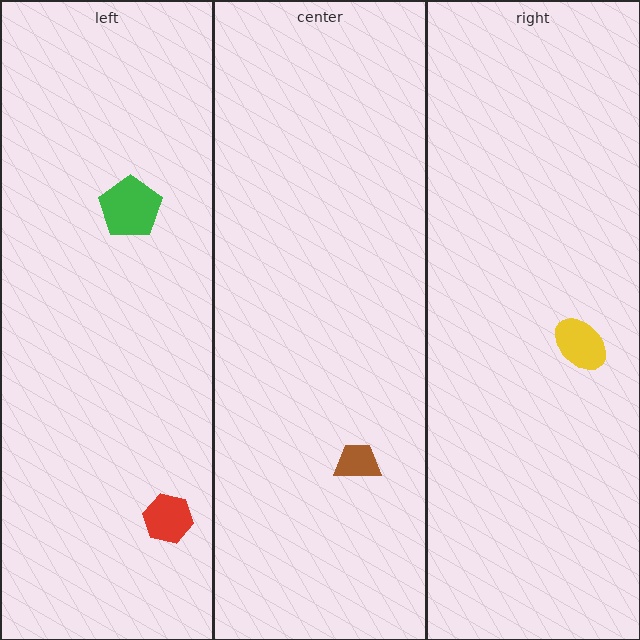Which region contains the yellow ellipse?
The right region.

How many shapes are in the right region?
1.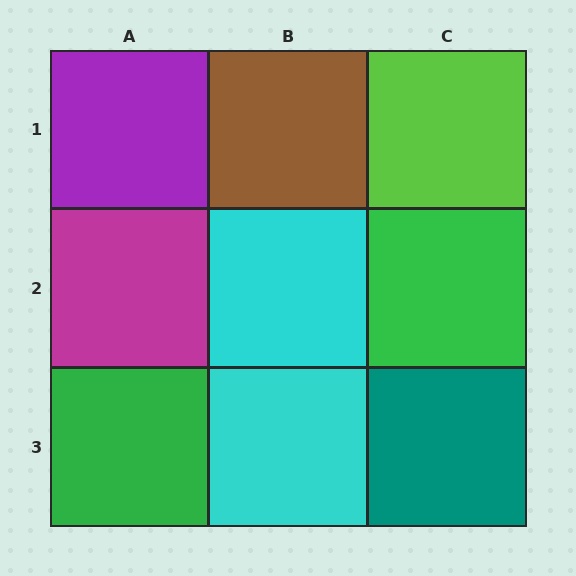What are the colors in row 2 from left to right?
Magenta, cyan, green.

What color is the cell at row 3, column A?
Green.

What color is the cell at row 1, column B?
Brown.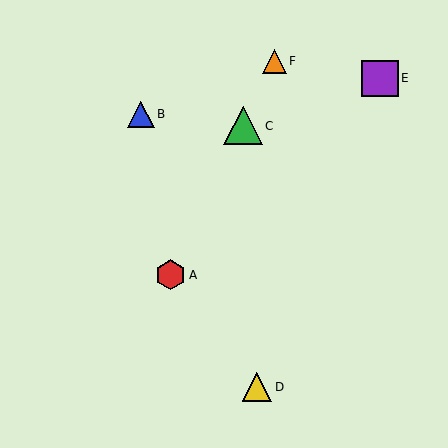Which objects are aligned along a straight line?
Objects A, C, F are aligned along a straight line.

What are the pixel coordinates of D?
Object D is at (257, 387).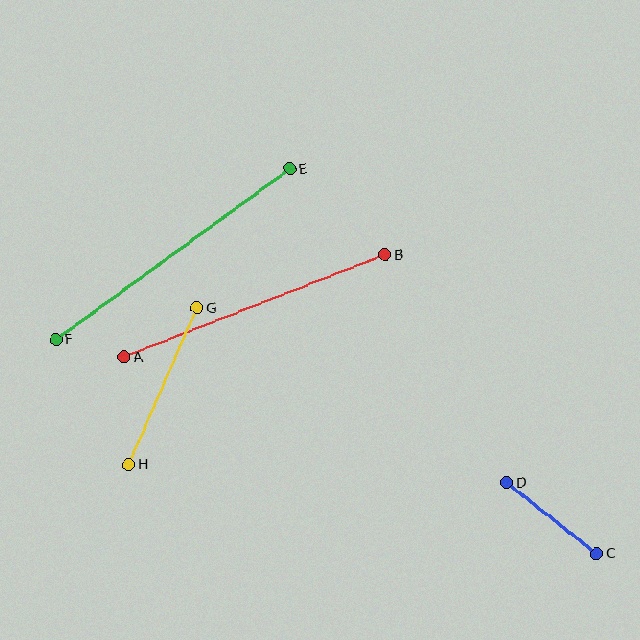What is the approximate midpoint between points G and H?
The midpoint is at approximately (163, 386) pixels.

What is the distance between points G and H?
The distance is approximately 171 pixels.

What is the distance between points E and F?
The distance is approximately 290 pixels.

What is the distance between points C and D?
The distance is approximately 115 pixels.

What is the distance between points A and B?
The distance is approximately 280 pixels.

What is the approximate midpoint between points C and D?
The midpoint is at approximately (552, 518) pixels.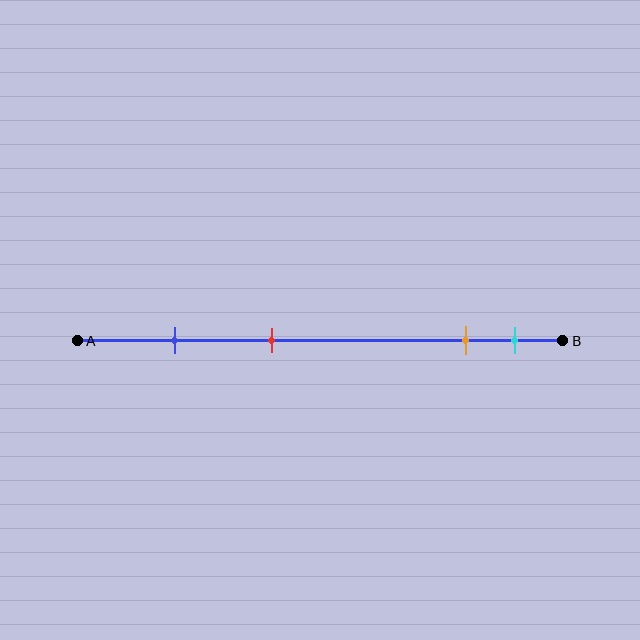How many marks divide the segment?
There are 4 marks dividing the segment.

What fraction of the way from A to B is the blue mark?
The blue mark is approximately 20% (0.2) of the way from A to B.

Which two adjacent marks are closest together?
The orange and cyan marks are the closest adjacent pair.